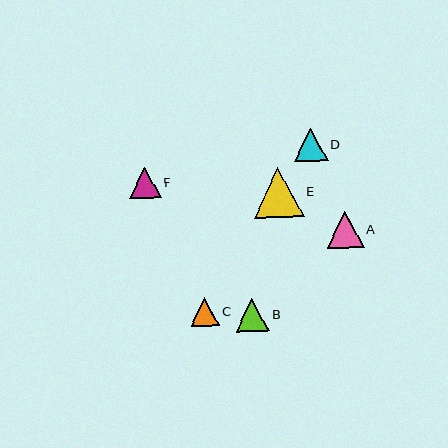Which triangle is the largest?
Triangle E is the largest with a size of approximately 50 pixels.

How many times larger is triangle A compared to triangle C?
Triangle A is approximately 1.3 times the size of triangle C.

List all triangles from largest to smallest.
From largest to smallest: E, A, D, B, F, C.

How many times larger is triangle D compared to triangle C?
Triangle D is approximately 1.2 times the size of triangle C.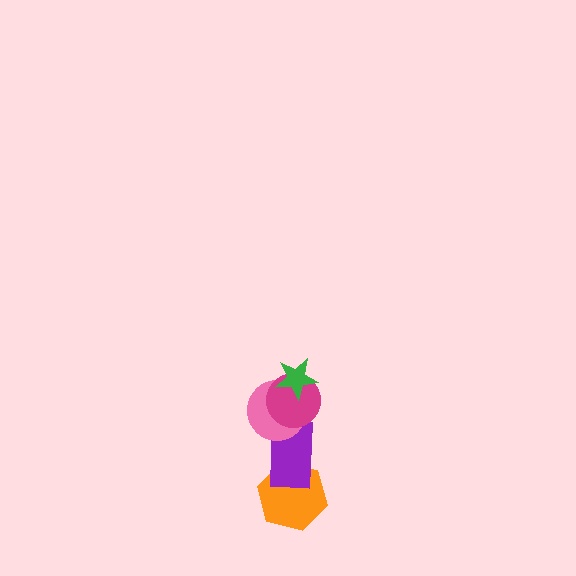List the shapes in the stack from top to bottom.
From top to bottom: the green star, the magenta circle, the pink circle, the purple rectangle, the orange hexagon.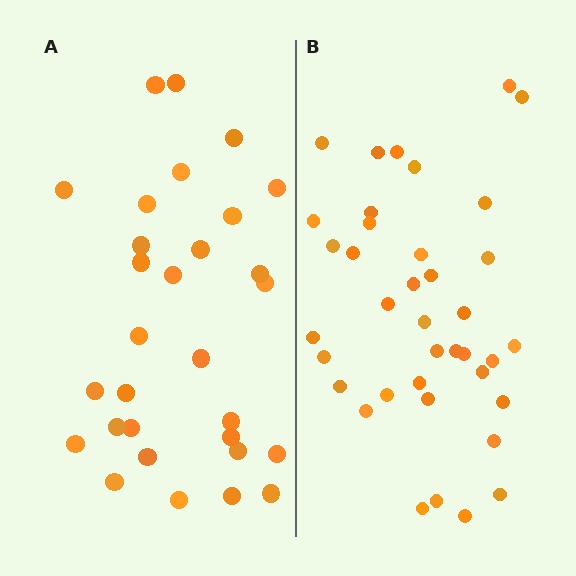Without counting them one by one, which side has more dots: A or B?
Region B (the right region) has more dots.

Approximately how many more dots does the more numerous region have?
Region B has roughly 8 or so more dots than region A.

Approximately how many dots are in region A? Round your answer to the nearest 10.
About 30 dots.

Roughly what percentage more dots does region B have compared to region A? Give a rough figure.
About 25% more.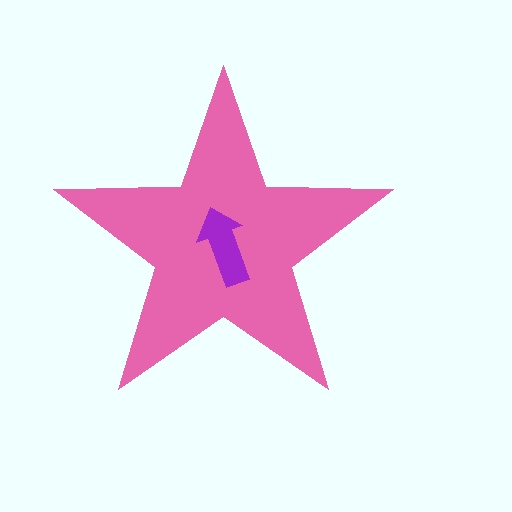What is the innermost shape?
The purple arrow.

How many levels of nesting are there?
2.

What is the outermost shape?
The pink star.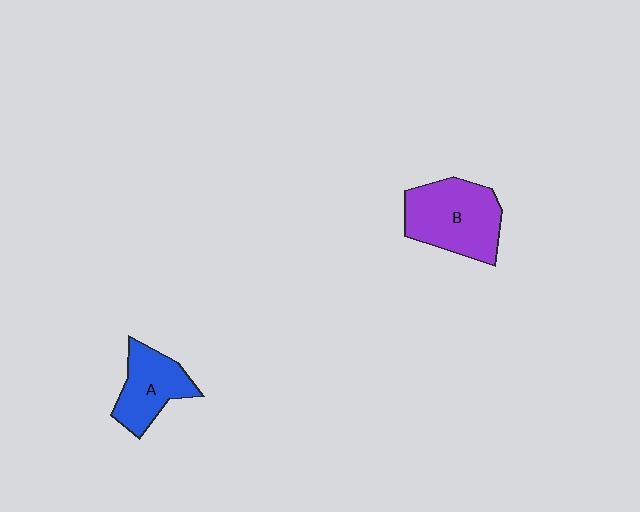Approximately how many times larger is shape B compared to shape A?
Approximately 1.4 times.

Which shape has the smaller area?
Shape A (blue).